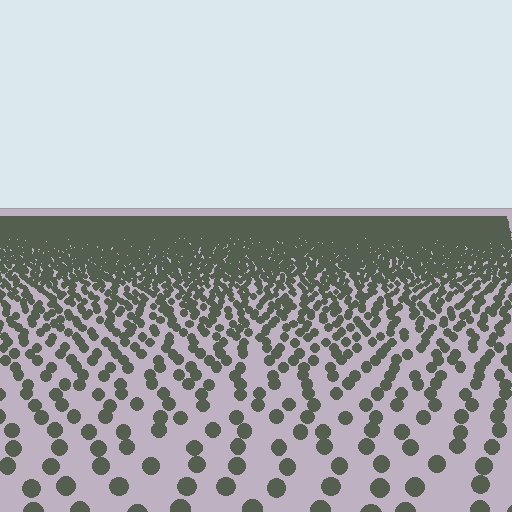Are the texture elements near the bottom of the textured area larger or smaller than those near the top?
Larger. Near the bottom, elements are closer to the viewer and appear at a bigger on-screen size.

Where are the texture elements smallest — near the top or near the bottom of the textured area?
Near the top.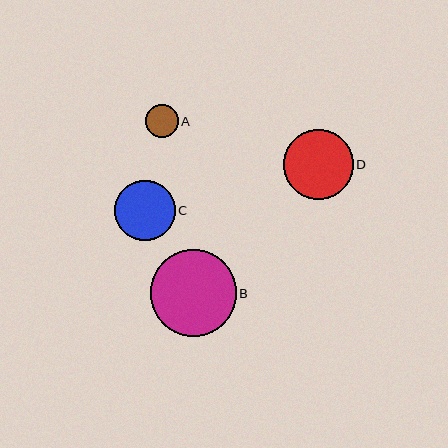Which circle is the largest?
Circle B is the largest with a size of approximately 86 pixels.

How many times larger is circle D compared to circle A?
Circle D is approximately 2.1 times the size of circle A.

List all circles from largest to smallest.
From largest to smallest: B, D, C, A.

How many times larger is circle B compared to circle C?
Circle B is approximately 1.4 times the size of circle C.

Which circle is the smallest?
Circle A is the smallest with a size of approximately 33 pixels.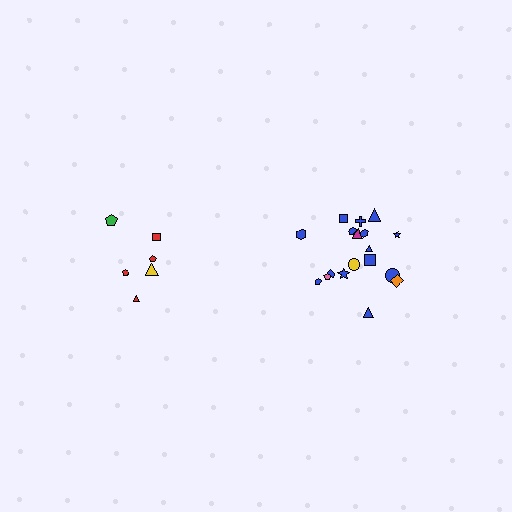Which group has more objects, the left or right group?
The right group.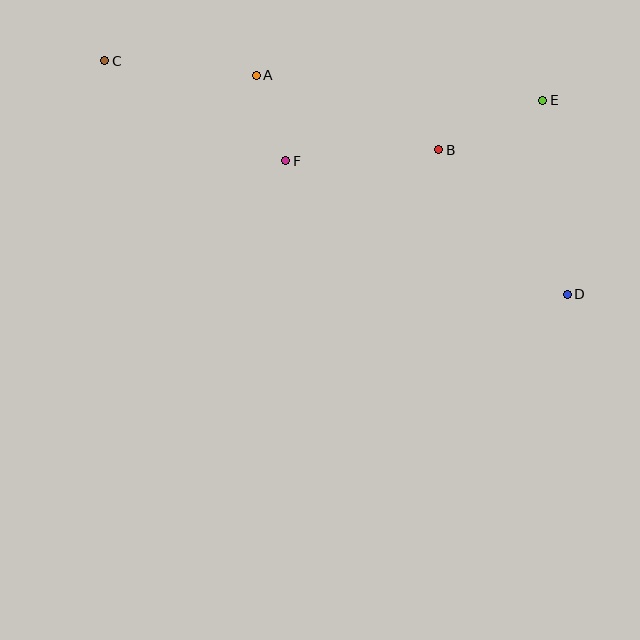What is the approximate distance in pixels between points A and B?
The distance between A and B is approximately 197 pixels.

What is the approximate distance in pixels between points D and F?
The distance between D and F is approximately 311 pixels.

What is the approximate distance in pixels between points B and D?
The distance between B and D is approximately 193 pixels.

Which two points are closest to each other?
Points A and F are closest to each other.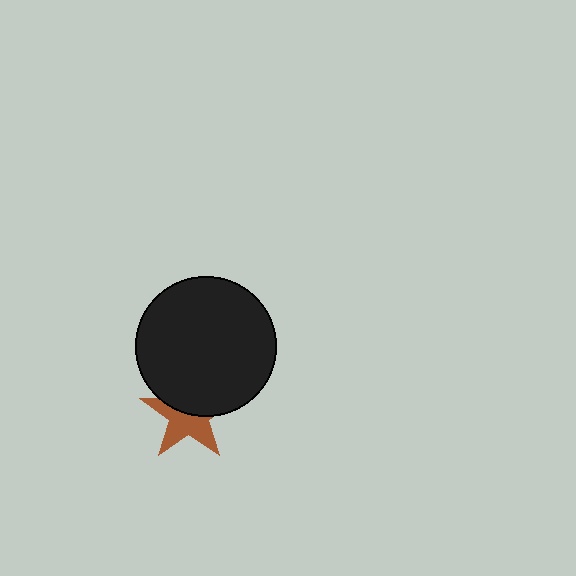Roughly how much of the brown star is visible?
About half of it is visible (roughly 53%).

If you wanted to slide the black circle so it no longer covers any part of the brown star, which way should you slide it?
Slide it up — that is the most direct way to separate the two shapes.